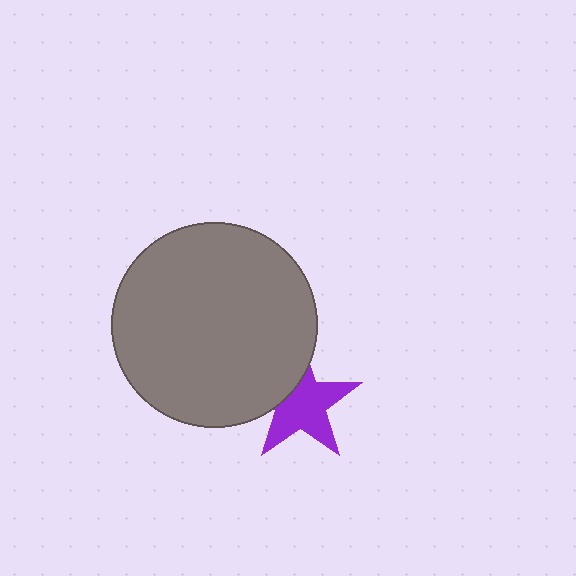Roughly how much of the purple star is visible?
Most of it is visible (roughly 70%).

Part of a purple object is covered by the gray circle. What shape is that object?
It is a star.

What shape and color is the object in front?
The object in front is a gray circle.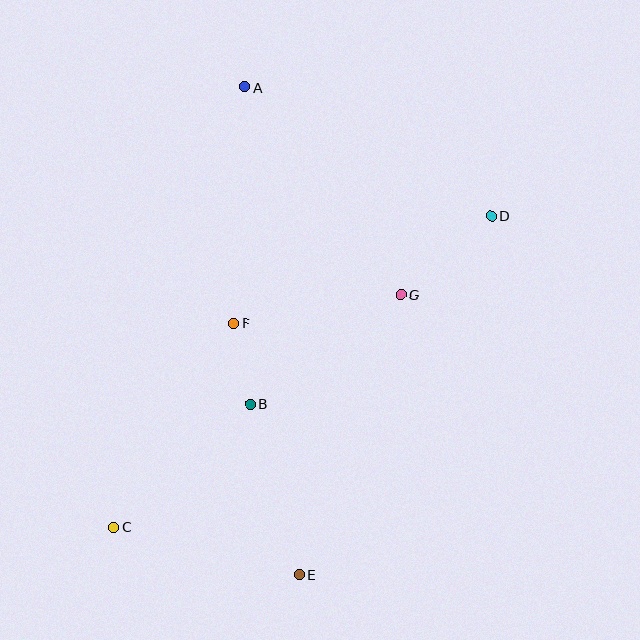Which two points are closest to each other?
Points B and F are closest to each other.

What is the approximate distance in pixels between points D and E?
The distance between D and E is approximately 407 pixels.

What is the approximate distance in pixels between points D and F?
The distance between D and F is approximately 280 pixels.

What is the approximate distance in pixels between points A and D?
The distance between A and D is approximately 278 pixels.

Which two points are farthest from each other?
Points A and E are farthest from each other.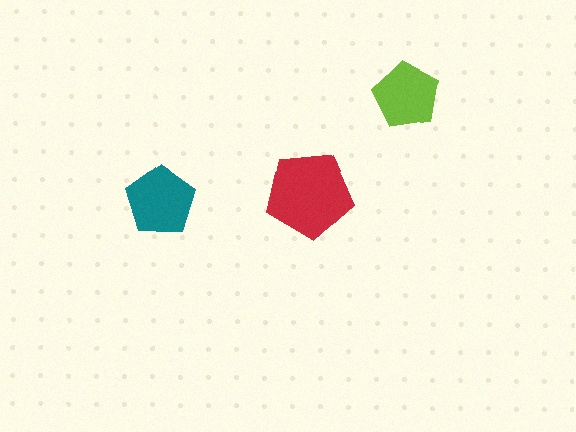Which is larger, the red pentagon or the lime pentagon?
The red one.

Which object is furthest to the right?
The lime pentagon is rightmost.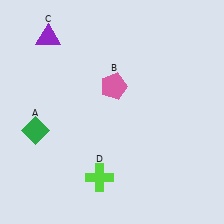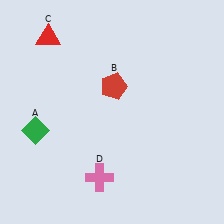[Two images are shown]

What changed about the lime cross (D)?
In Image 1, D is lime. In Image 2, it changed to pink.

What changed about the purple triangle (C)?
In Image 1, C is purple. In Image 2, it changed to red.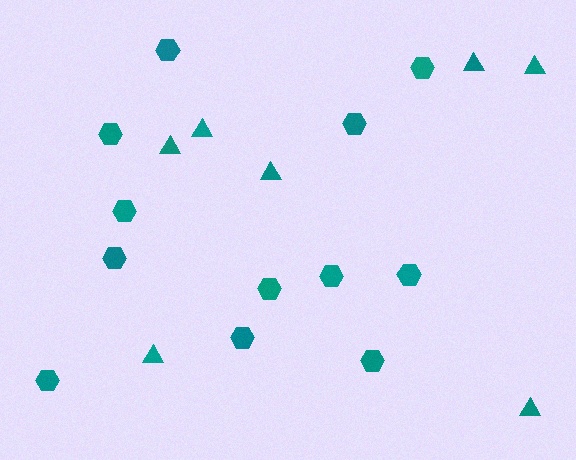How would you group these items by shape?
There are 2 groups: one group of triangles (7) and one group of hexagons (12).